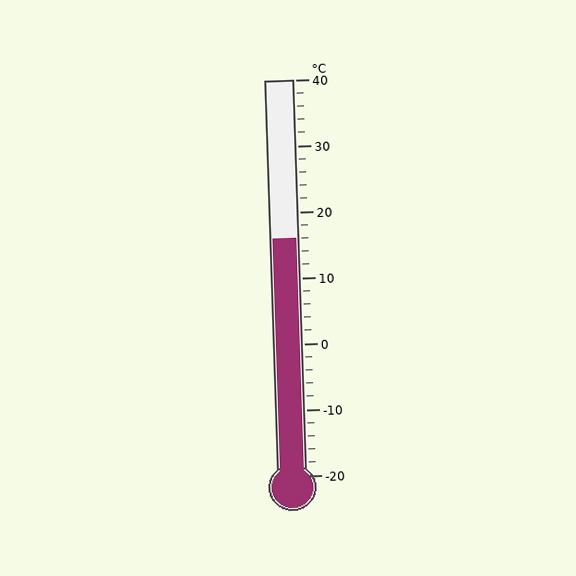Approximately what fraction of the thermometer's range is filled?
The thermometer is filled to approximately 60% of its range.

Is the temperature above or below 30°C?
The temperature is below 30°C.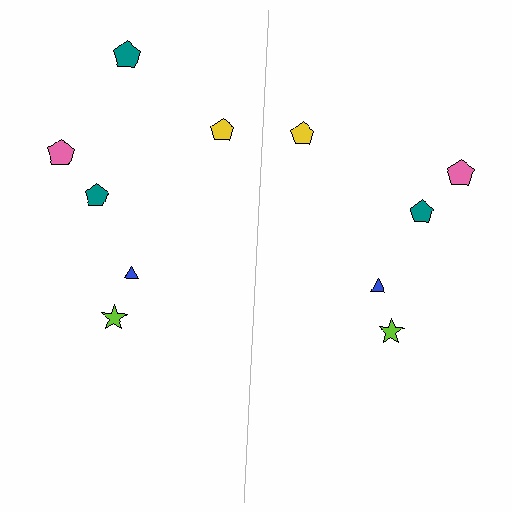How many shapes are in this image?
There are 11 shapes in this image.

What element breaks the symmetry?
A teal pentagon is missing from the right side.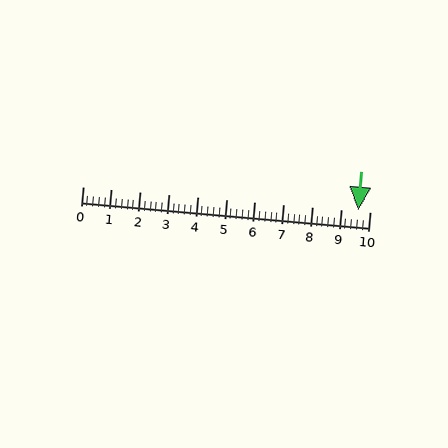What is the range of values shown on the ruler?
The ruler shows values from 0 to 10.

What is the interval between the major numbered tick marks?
The major tick marks are spaced 1 units apart.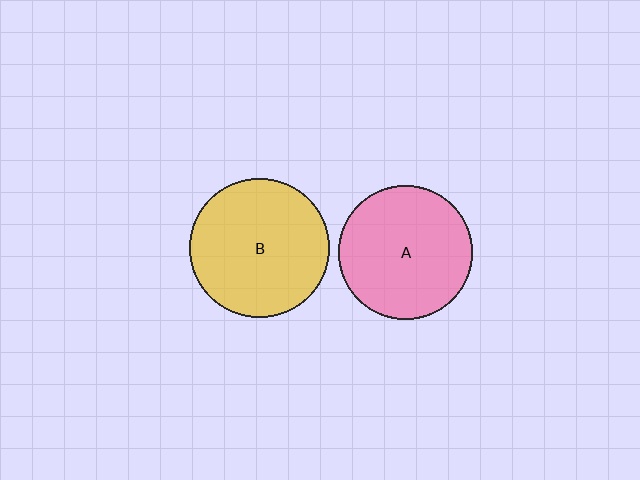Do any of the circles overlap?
No, none of the circles overlap.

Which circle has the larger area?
Circle B (yellow).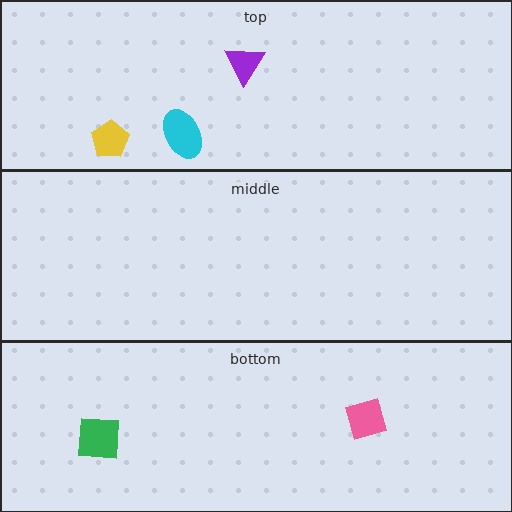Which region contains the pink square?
The bottom region.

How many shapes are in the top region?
3.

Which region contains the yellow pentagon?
The top region.